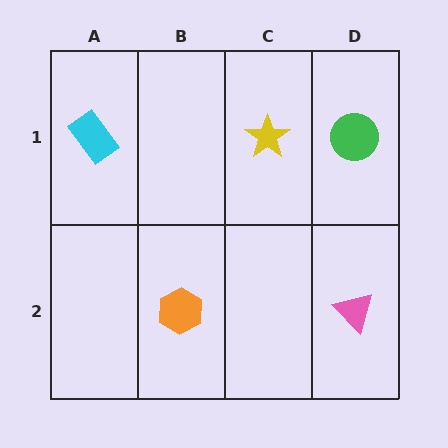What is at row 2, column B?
An orange hexagon.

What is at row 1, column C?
A yellow star.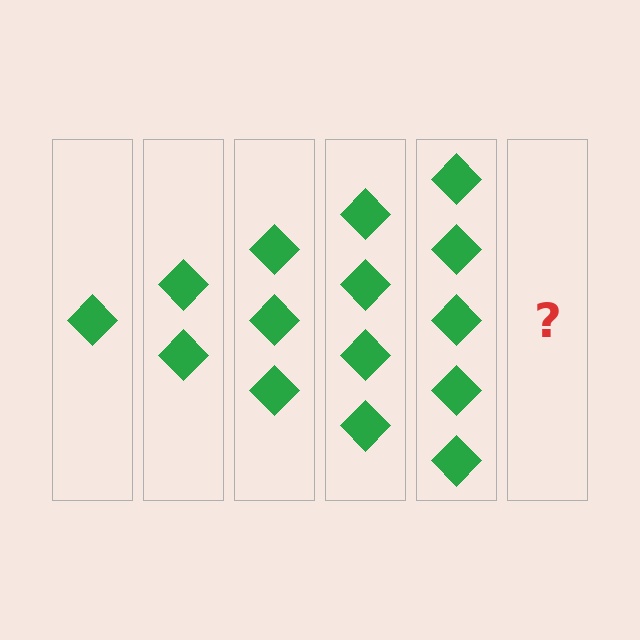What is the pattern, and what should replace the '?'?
The pattern is that each step adds one more diamond. The '?' should be 6 diamonds.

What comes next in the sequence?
The next element should be 6 diamonds.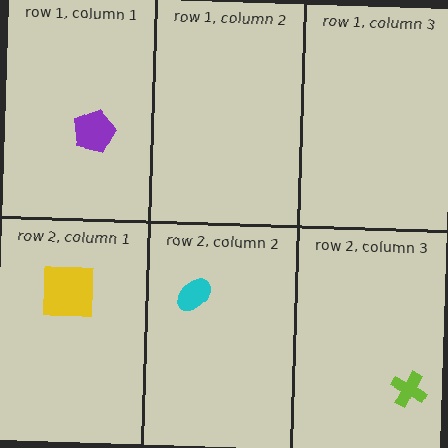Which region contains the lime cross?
The row 2, column 3 region.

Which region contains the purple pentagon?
The row 1, column 1 region.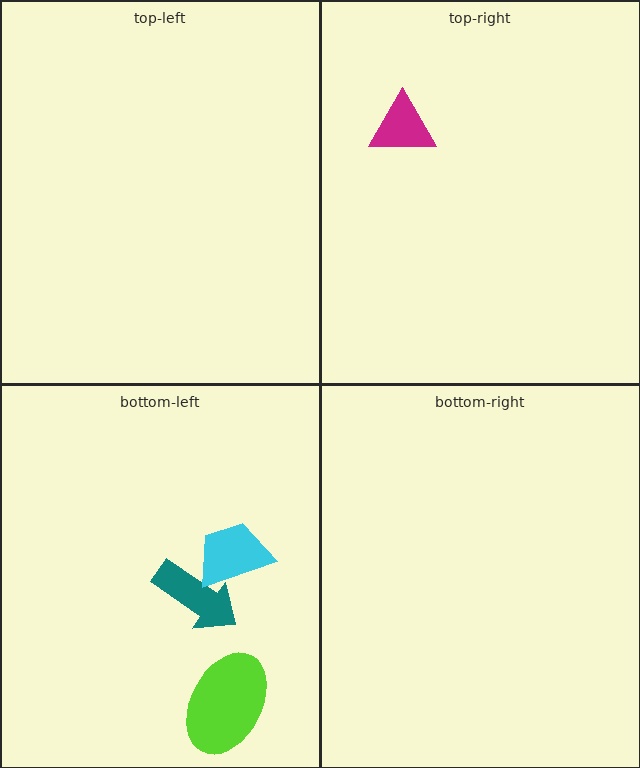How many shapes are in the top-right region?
1.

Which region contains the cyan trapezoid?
The bottom-left region.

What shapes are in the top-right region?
The magenta triangle.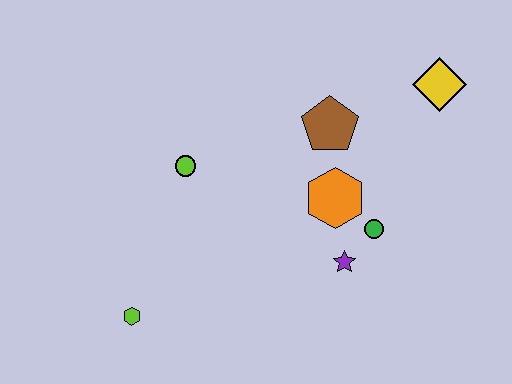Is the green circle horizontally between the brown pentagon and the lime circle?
No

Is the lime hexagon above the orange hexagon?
No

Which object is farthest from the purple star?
The lime hexagon is farthest from the purple star.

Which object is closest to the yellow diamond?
The brown pentagon is closest to the yellow diamond.